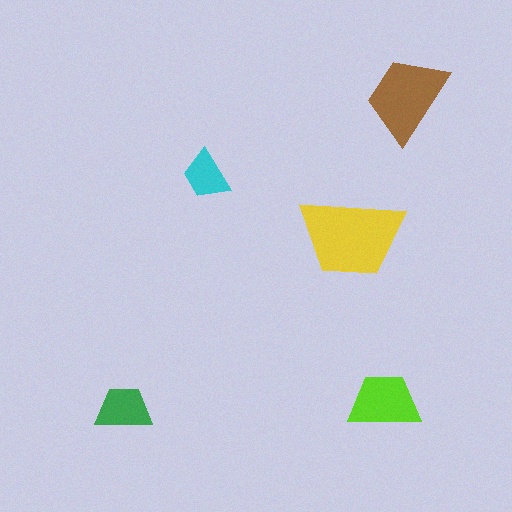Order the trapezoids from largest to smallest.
the yellow one, the brown one, the lime one, the green one, the cyan one.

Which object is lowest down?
The green trapezoid is bottommost.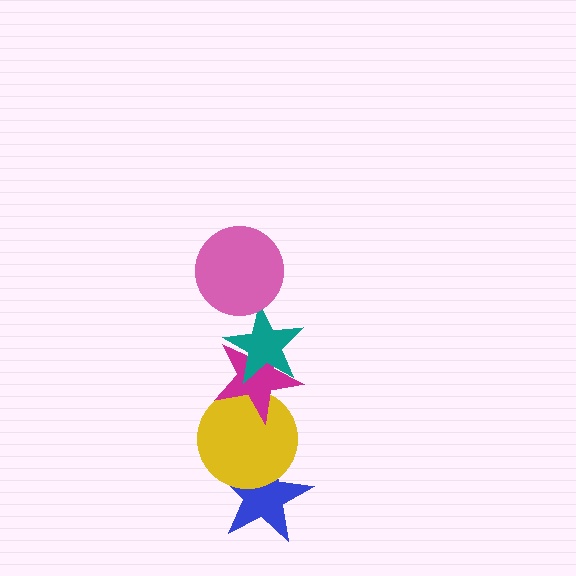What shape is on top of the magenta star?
The teal star is on top of the magenta star.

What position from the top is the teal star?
The teal star is 2nd from the top.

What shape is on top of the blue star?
The yellow circle is on top of the blue star.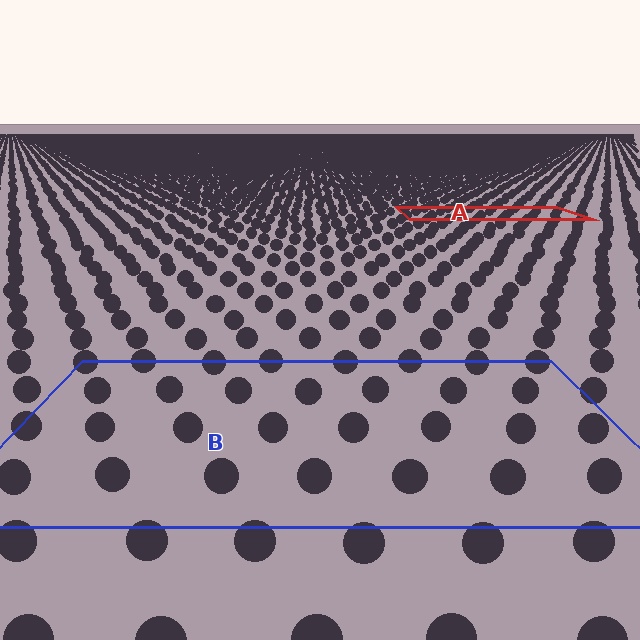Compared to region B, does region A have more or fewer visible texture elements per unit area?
Region A has more texture elements per unit area — they are packed more densely because it is farther away.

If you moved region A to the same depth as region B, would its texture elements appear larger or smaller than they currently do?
They would appear larger. At a closer depth, the same texture elements are projected at a bigger on-screen size.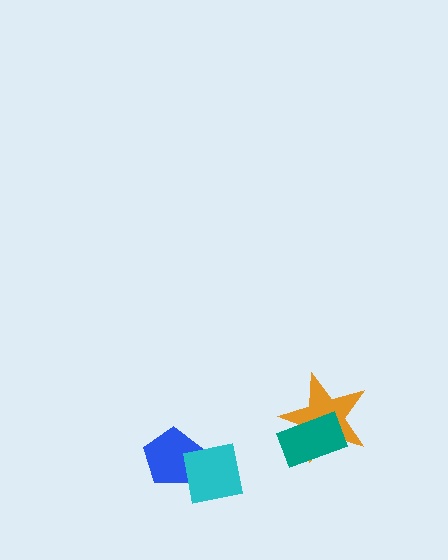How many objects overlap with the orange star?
1 object overlaps with the orange star.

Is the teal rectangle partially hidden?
No, no other shape covers it.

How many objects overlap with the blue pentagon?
1 object overlaps with the blue pentagon.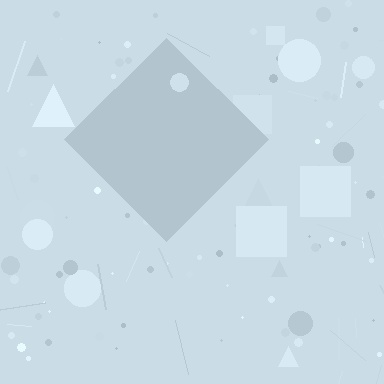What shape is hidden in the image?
A diamond is hidden in the image.